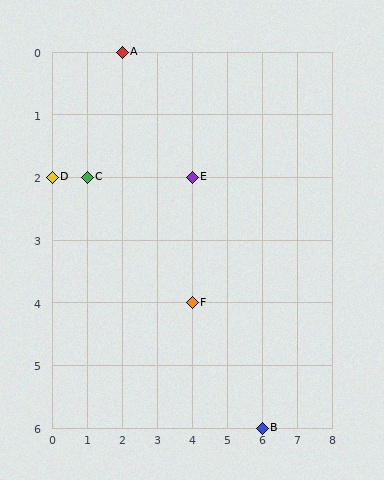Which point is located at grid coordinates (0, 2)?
Point D is at (0, 2).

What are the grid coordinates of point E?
Point E is at grid coordinates (4, 2).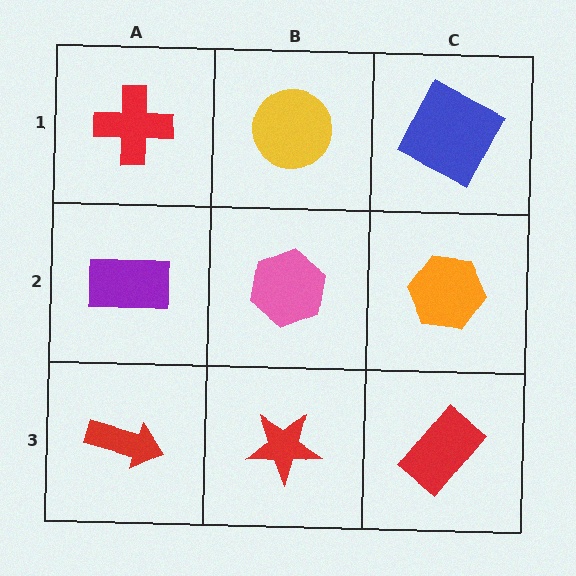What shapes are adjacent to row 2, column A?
A red cross (row 1, column A), a red arrow (row 3, column A), a pink hexagon (row 2, column B).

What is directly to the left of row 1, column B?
A red cross.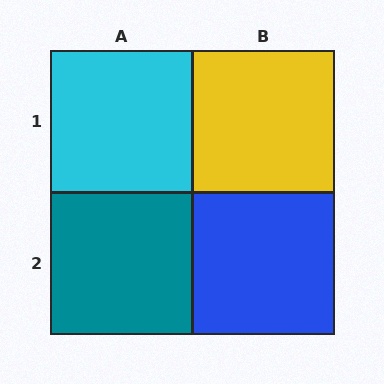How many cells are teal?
1 cell is teal.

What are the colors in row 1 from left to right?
Cyan, yellow.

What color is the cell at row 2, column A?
Teal.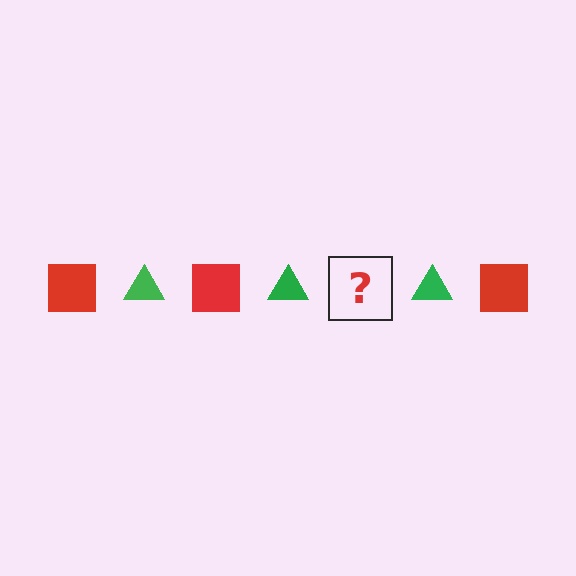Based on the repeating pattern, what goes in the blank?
The blank should be a red square.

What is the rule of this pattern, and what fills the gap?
The rule is that the pattern alternates between red square and green triangle. The gap should be filled with a red square.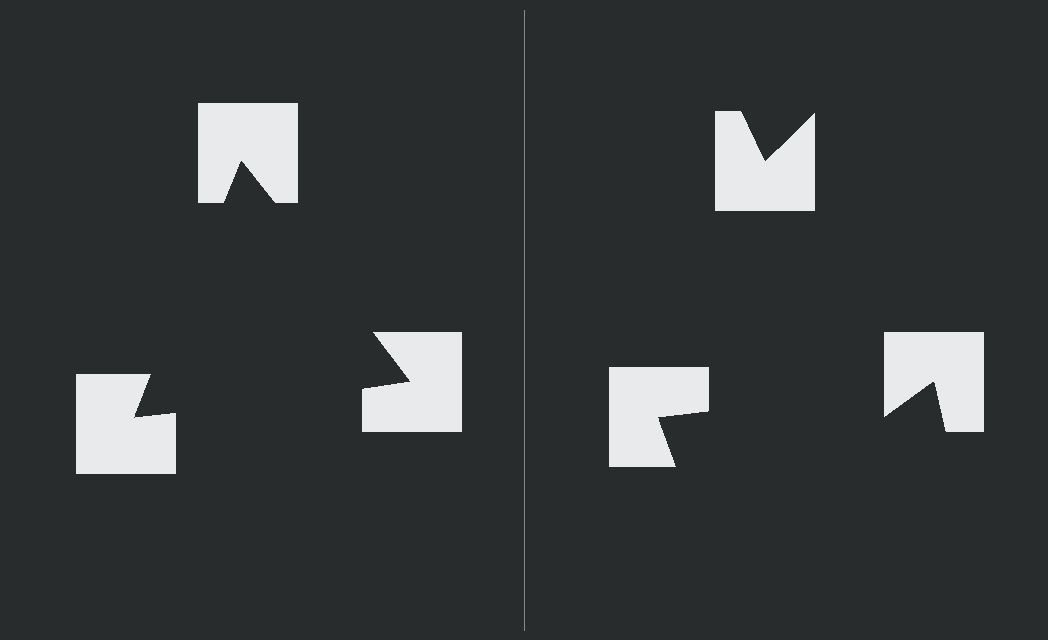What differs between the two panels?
The notched squares are positioned identically on both sides; only the wedge orientations differ. On the left they align to a triangle; on the right they are misaligned.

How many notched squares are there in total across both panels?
6 — 3 on each side.